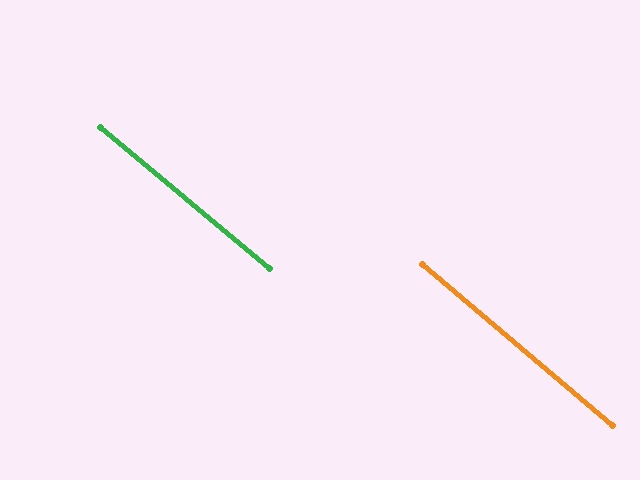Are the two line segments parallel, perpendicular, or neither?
Parallel — their directions differ by only 0.4°.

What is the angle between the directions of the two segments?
Approximately 0 degrees.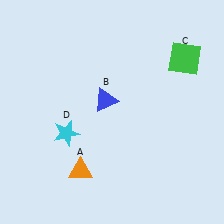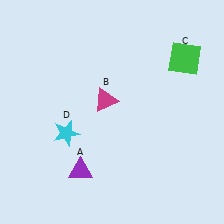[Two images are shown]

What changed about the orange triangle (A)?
In Image 1, A is orange. In Image 2, it changed to purple.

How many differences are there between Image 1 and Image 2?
There are 2 differences between the two images.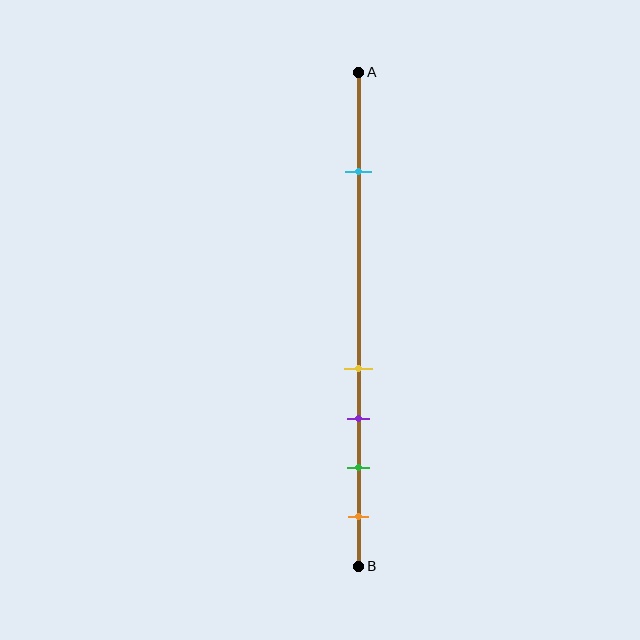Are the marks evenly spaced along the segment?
No, the marks are not evenly spaced.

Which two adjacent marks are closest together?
The yellow and purple marks are the closest adjacent pair.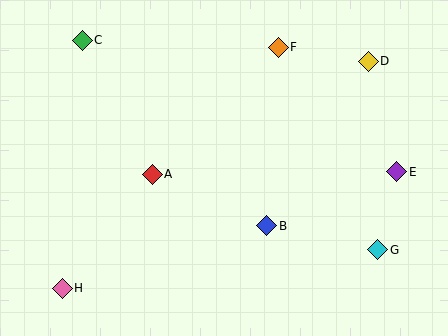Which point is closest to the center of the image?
Point B at (267, 226) is closest to the center.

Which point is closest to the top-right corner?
Point D is closest to the top-right corner.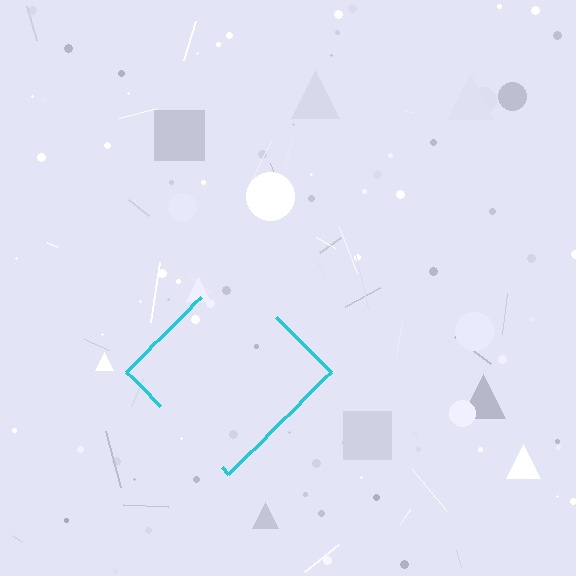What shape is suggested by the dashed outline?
The dashed outline suggests a diamond.